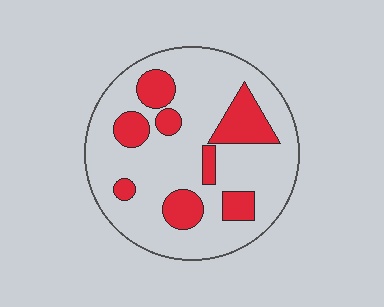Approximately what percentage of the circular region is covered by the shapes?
Approximately 25%.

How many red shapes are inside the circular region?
8.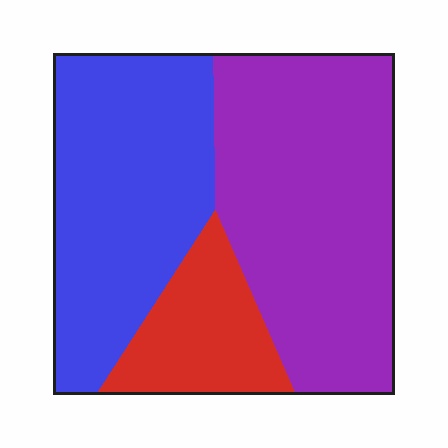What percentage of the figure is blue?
Blue takes up between a third and a half of the figure.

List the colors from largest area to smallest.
From largest to smallest: purple, blue, red.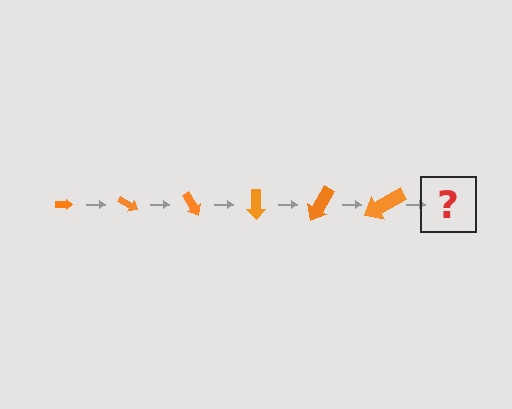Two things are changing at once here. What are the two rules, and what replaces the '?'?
The two rules are that the arrow grows larger each step and it rotates 30 degrees each step. The '?' should be an arrow, larger than the previous one and rotated 180 degrees from the start.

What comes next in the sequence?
The next element should be an arrow, larger than the previous one and rotated 180 degrees from the start.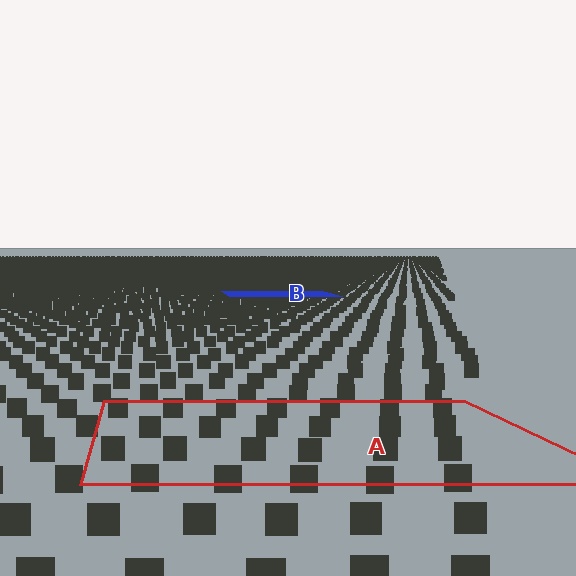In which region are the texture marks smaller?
The texture marks are smaller in region B, because it is farther away.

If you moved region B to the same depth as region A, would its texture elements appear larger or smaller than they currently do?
They would appear larger. At a closer depth, the same texture elements are projected at a bigger on-screen size.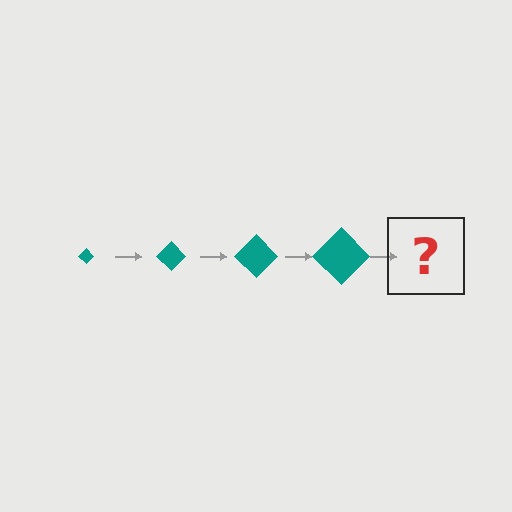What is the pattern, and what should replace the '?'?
The pattern is that the diamond gets progressively larger each step. The '?' should be a teal diamond, larger than the previous one.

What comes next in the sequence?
The next element should be a teal diamond, larger than the previous one.